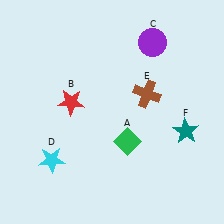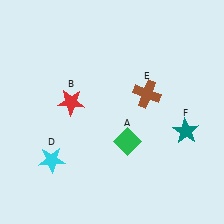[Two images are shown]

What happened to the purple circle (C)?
The purple circle (C) was removed in Image 2. It was in the top-right area of Image 1.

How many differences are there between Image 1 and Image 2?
There is 1 difference between the two images.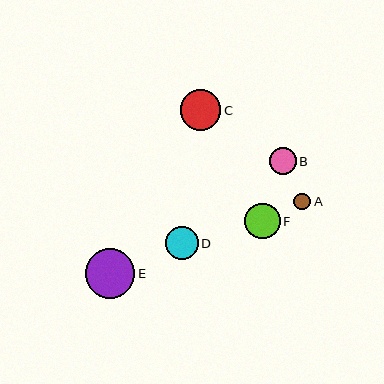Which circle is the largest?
Circle E is the largest with a size of approximately 50 pixels.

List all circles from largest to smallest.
From largest to smallest: E, C, F, D, B, A.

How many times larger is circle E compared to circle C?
Circle E is approximately 1.2 times the size of circle C.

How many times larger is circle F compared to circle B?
Circle F is approximately 1.3 times the size of circle B.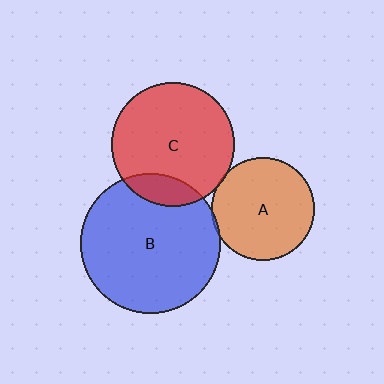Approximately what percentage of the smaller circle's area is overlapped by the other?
Approximately 5%.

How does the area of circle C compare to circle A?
Approximately 1.4 times.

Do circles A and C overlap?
Yes.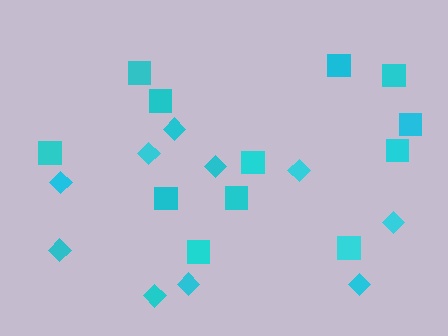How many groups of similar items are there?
There are 2 groups: one group of diamonds (10) and one group of squares (12).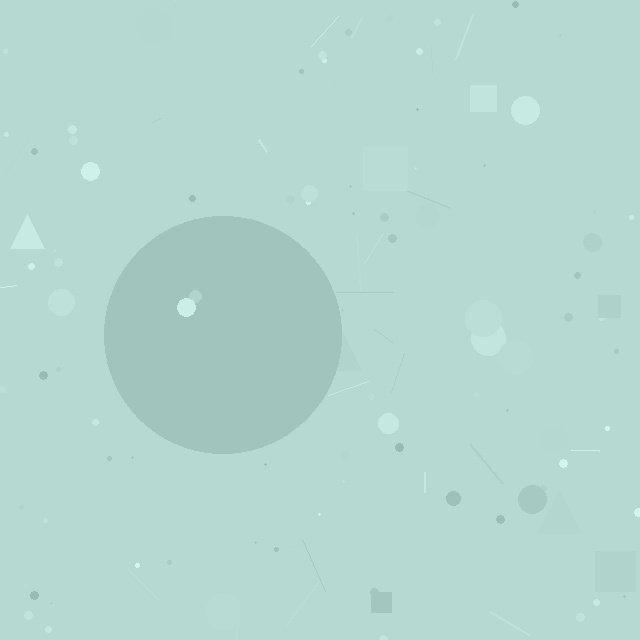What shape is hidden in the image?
A circle is hidden in the image.